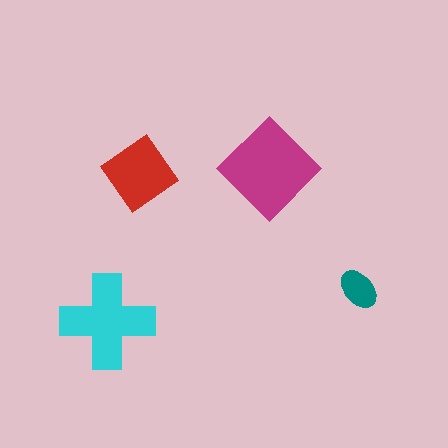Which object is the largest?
The magenta diamond.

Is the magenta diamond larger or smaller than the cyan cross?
Larger.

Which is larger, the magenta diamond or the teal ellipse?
The magenta diamond.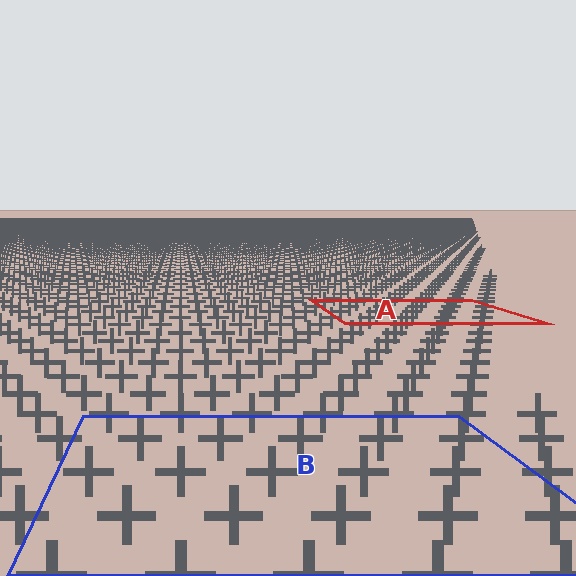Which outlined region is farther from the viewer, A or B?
Region A is farther from the viewer — the texture elements inside it appear smaller and more densely packed.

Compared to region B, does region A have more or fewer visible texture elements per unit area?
Region A has more texture elements per unit area — they are packed more densely because it is farther away.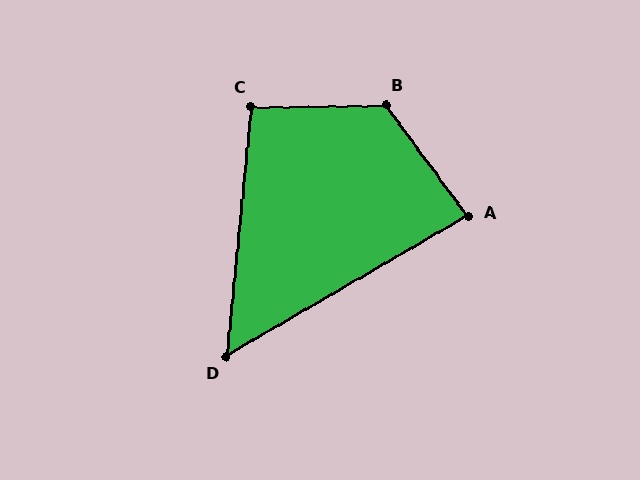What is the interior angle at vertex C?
Approximately 96 degrees (obtuse).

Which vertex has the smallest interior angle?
D, at approximately 54 degrees.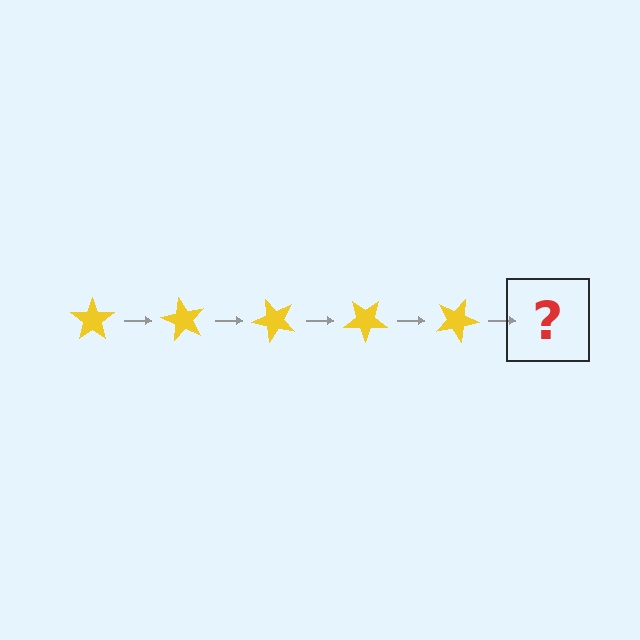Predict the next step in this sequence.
The next step is a yellow star rotated 300 degrees.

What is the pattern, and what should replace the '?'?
The pattern is that the star rotates 60 degrees each step. The '?' should be a yellow star rotated 300 degrees.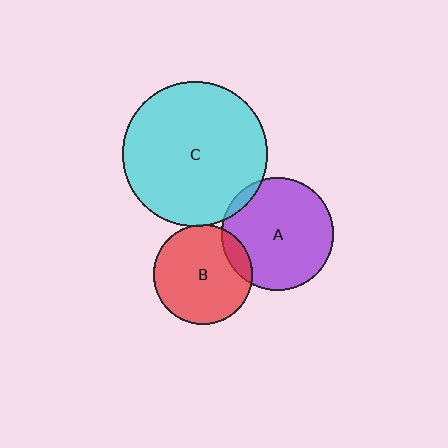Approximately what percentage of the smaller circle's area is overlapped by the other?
Approximately 10%.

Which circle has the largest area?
Circle C (cyan).